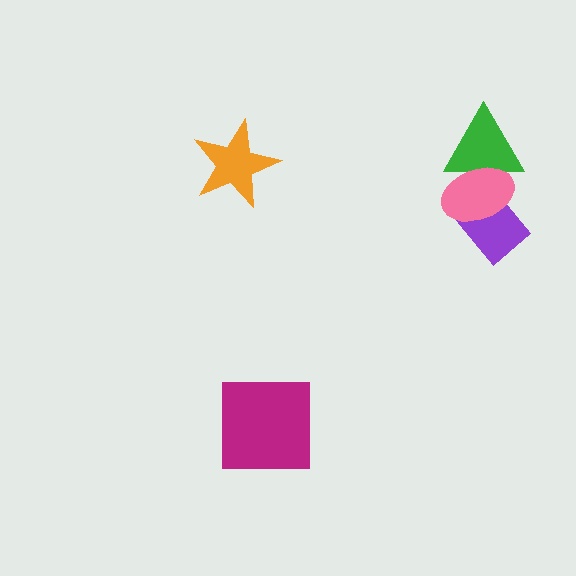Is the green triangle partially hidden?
Yes, it is partially covered by another shape.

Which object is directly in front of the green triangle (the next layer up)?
The purple rectangle is directly in front of the green triangle.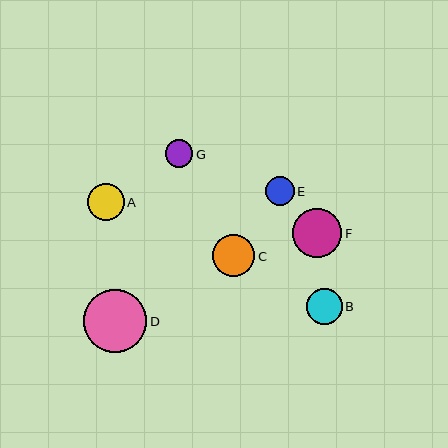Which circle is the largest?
Circle D is the largest with a size of approximately 64 pixels.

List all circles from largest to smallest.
From largest to smallest: D, F, C, A, B, E, G.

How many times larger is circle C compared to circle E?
Circle C is approximately 1.5 times the size of circle E.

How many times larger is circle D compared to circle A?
Circle D is approximately 1.7 times the size of circle A.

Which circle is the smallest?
Circle G is the smallest with a size of approximately 27 pixels.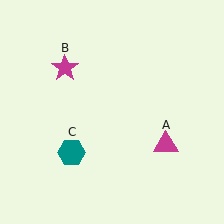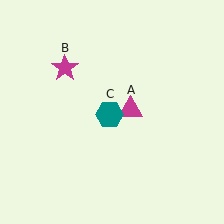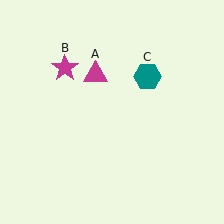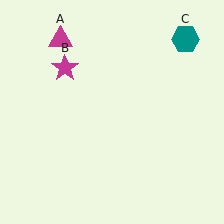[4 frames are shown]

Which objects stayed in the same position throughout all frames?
Magenta star (object B) remained stationary.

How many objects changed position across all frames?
2 objects changed position: magenta triangle (object A), teal hexagon (object C).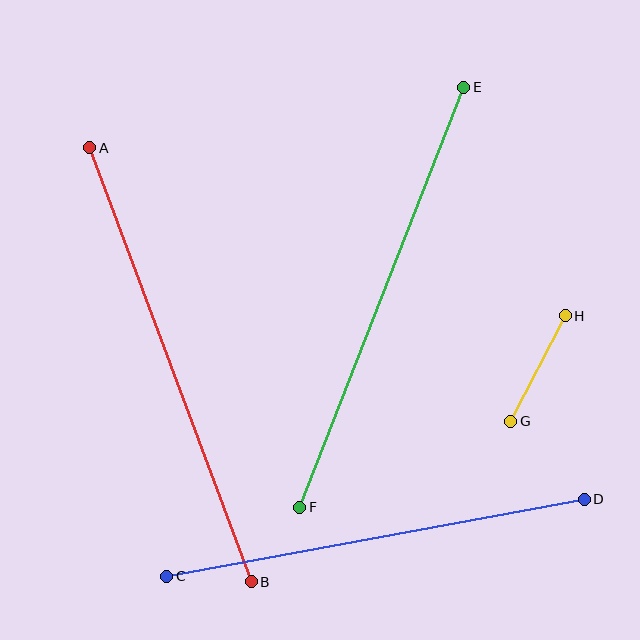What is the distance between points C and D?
The distance is approximately 425 pixels.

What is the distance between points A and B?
The distance is approximately 463 pixels.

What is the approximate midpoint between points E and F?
The midpoint is at approximately (382, 297) pixels.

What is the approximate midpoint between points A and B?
The midpoint is at approximately (170, 365) pixels.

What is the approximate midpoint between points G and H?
The midpoint is at approximately (538, 368) pixels.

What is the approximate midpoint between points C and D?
The midpoint is at approximately (376, 538) pixels.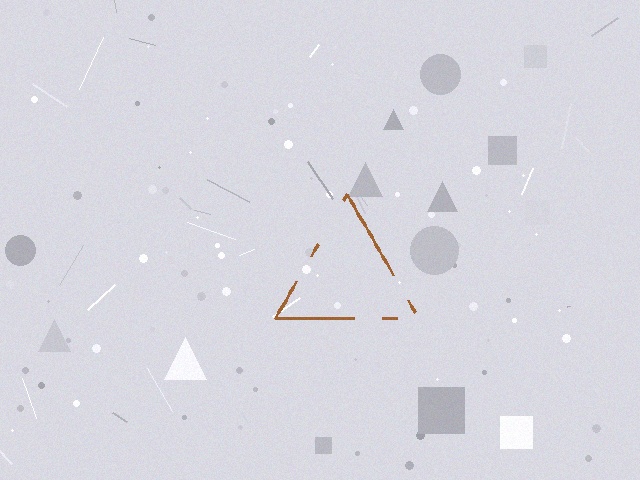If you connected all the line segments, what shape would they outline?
They would outline a triangle.